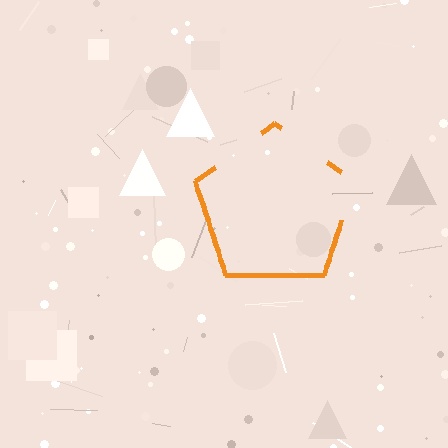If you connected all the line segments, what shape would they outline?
They would outline a pentagon.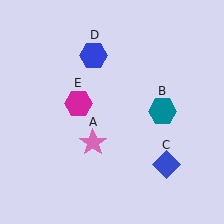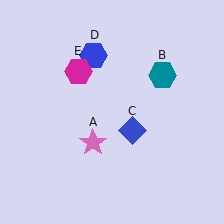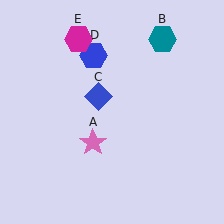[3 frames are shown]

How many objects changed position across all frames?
3 objects changed position: teal hexagon (object B), blue diamond (object C), magenta hexagon (object E).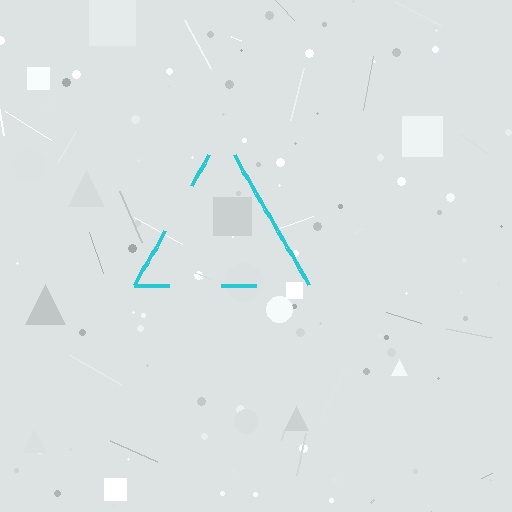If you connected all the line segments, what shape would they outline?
They would outline a triangle.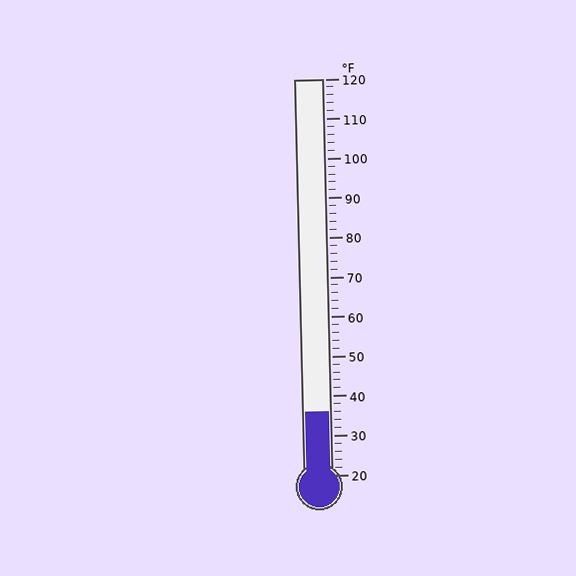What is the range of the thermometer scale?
The thermometer scale ranges from 20°F to 120°F.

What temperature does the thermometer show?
The thermometer shows approximately 36°F.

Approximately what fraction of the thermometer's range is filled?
The thermometer is filled to approximately 15% of its range.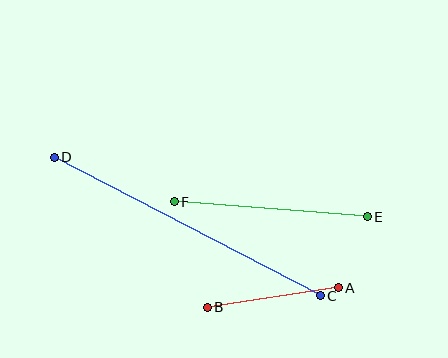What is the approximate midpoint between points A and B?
The midpoint is at approximately (273, 297) pixels.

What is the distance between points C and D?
The distance is approximately 300 pixels.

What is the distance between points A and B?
The distance is approximately 133 pixels.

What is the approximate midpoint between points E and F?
The midpoint is at approximately (271, 209) pixels.